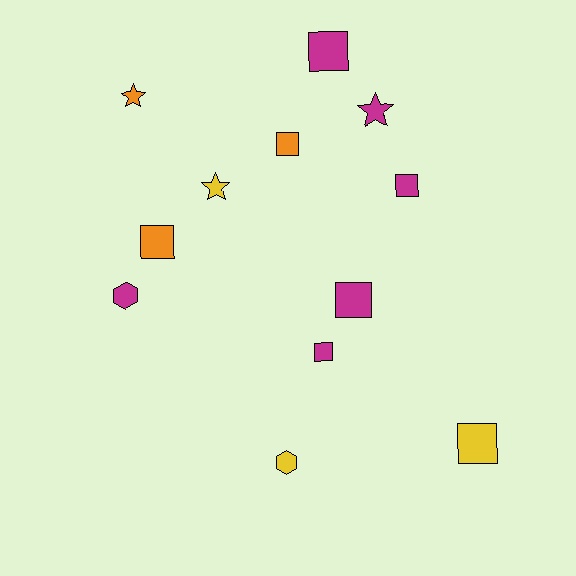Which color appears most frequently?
Magenta, with 6 objects.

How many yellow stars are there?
There is 1 yellow star.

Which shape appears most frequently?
Square, with 7 objects.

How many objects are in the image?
There are 12 objects.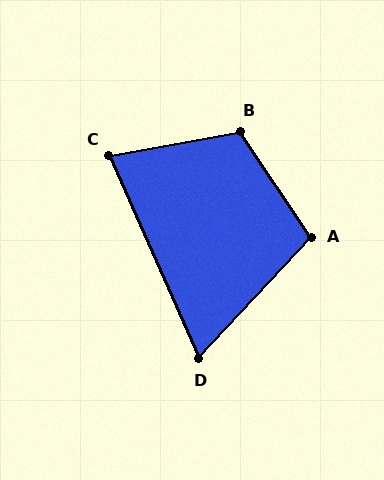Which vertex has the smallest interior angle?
D, at approximately 67 degrees.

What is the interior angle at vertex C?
Approximately 76 degrees (acute).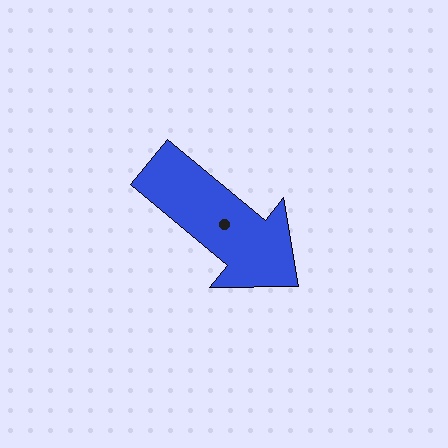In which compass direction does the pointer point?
Southeast.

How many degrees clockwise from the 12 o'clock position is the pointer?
Approximately 130 degrees.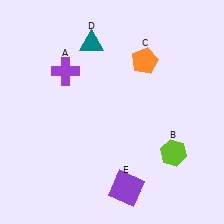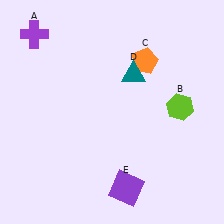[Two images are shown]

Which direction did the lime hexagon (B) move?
The lime hexagon (B) moved up.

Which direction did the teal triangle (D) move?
The teal triangle (D) moved right.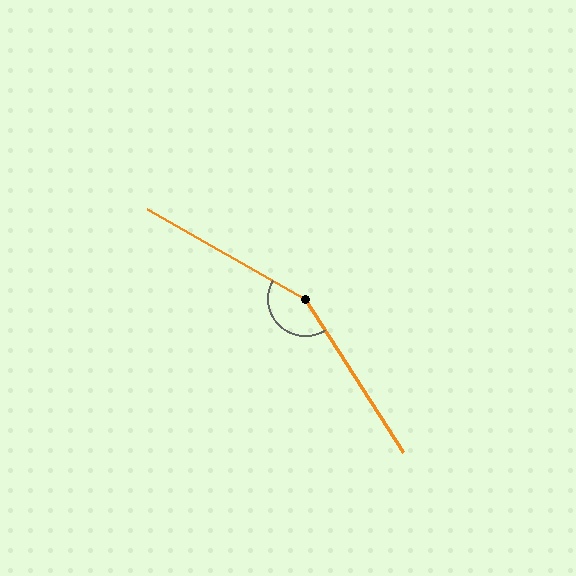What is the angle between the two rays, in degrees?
Approximately 152 degrees.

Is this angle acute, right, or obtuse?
It is obtuse.